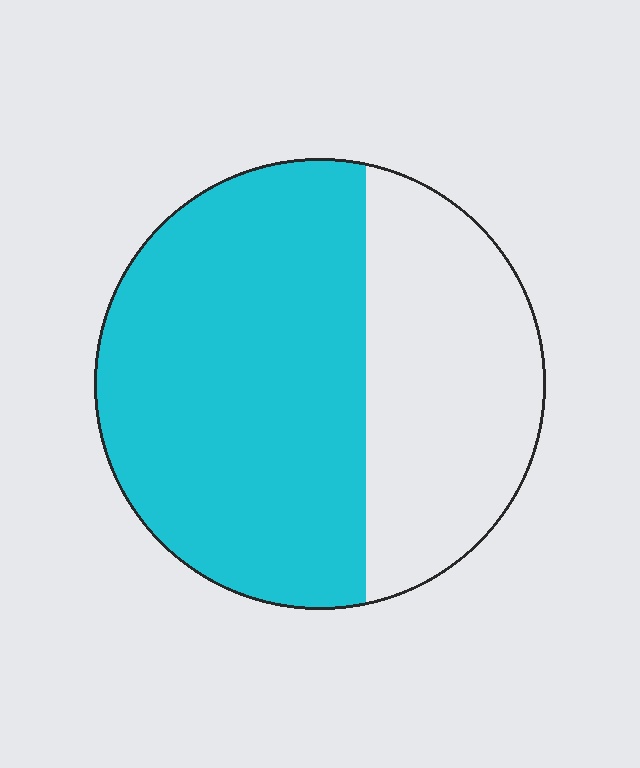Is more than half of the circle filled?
Yes.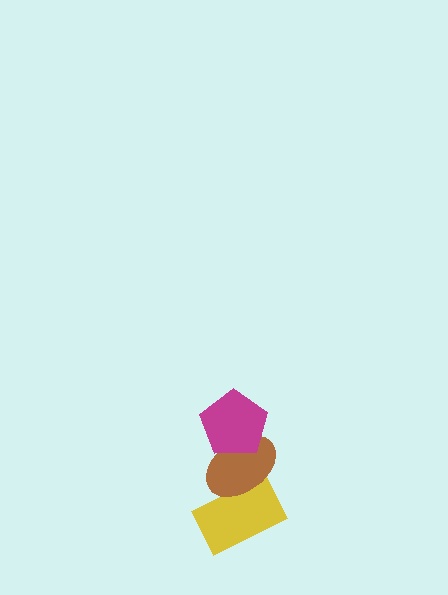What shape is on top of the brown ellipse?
The magenta pentagon is on top of the brown ellipse.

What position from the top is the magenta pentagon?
The magenta pentagon is 1st from the top.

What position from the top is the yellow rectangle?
The yellow rectangle is 3rd from the top.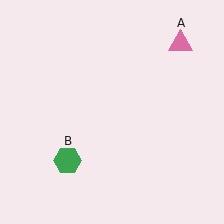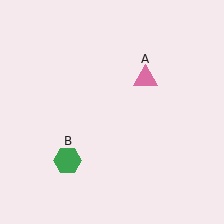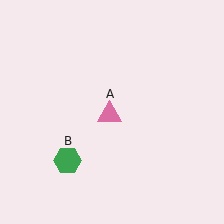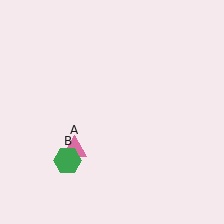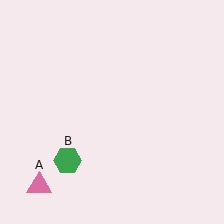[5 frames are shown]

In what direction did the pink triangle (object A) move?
The pink triangle (object A) moved down and to the left.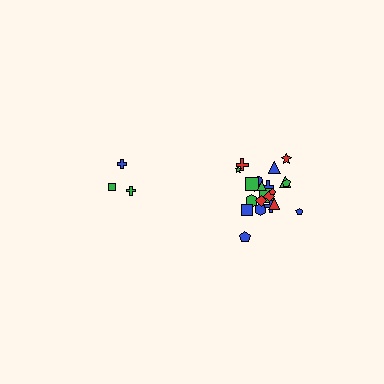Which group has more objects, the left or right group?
The right group.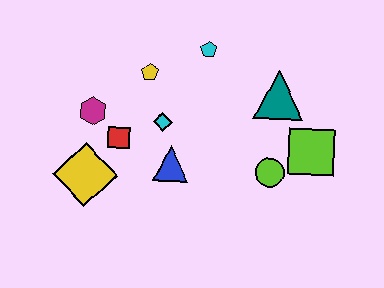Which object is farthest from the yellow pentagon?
The lime square is farthest from the yellow pentagon.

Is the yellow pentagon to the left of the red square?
No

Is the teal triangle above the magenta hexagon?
Yes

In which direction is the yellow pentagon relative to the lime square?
The yellow pentagon is to the left of the lime square.